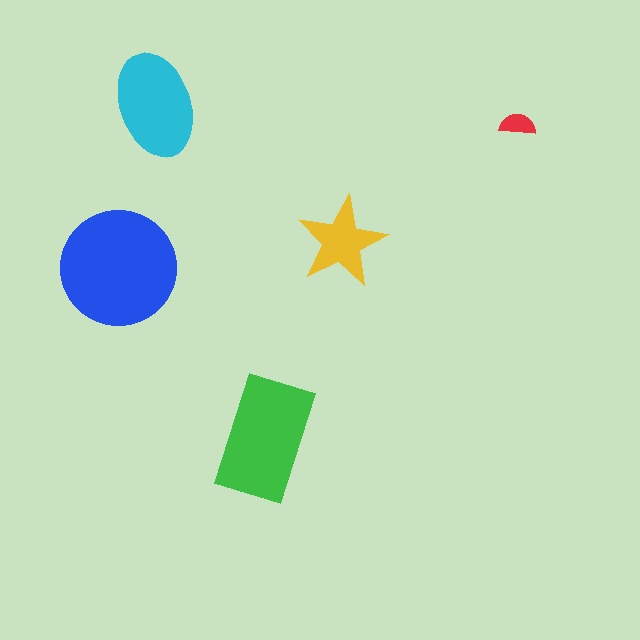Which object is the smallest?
The red semicircle.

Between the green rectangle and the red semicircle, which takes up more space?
The green rectangle.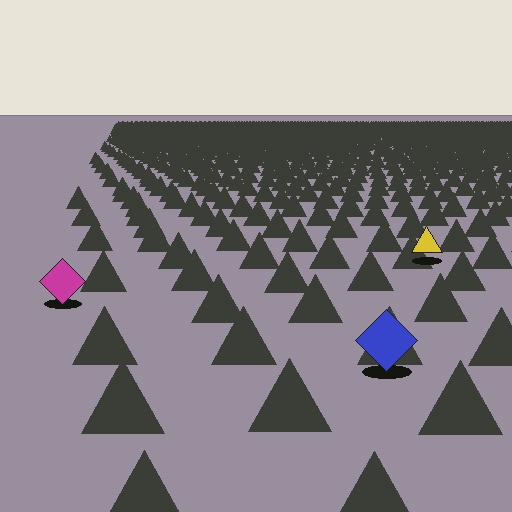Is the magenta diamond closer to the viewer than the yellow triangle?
Yes. The magenta diamond is closer — you can tell from the texture gradient: the ground texture is coarser near it.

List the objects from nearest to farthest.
From nearest to farthest: the blue diamond, the magenta diamond, the yellow triangle.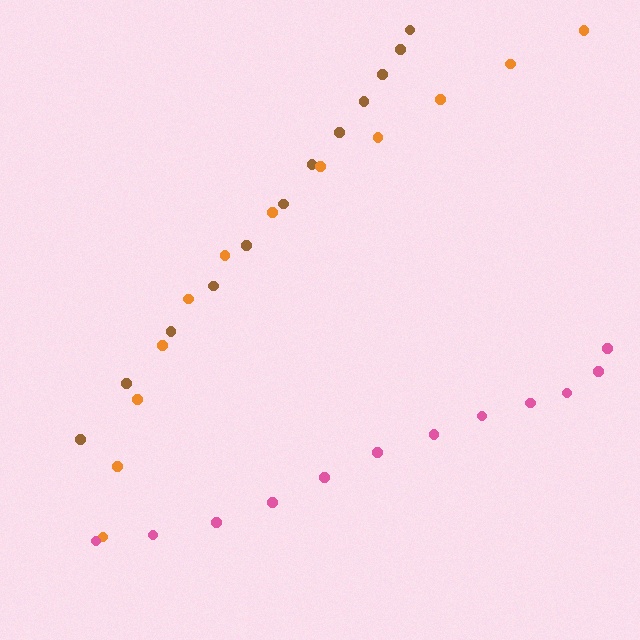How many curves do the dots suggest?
There are 3 distinct paths.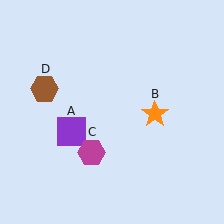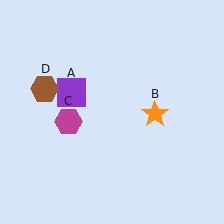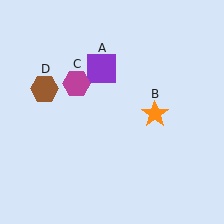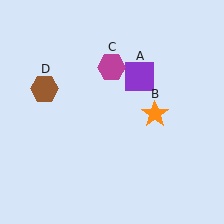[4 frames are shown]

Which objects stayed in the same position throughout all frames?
Orange star (object B) and brown hexagon (object D) remained stationary.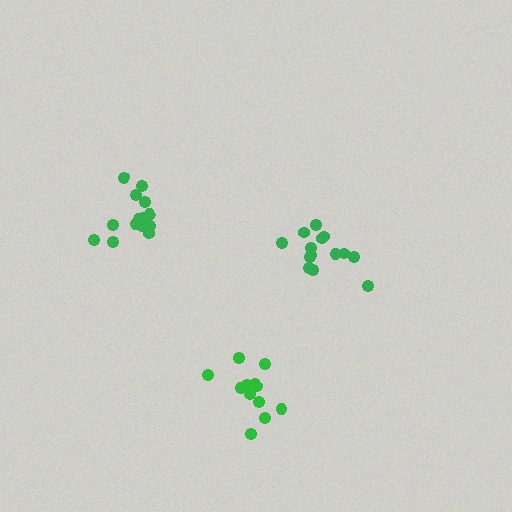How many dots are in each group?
Group 1: 14 dots, Group 2: 14 dots, Group 3: 12 dots (40 total).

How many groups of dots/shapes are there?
There are 3 groups.